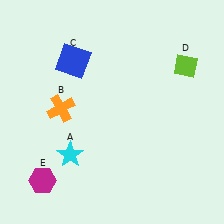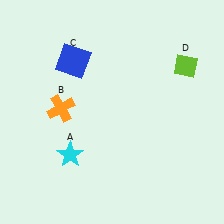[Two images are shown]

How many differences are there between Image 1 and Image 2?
There is 1 difference between the two images.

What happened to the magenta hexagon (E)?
The magenta hexagon (E) was removed in Image 2. It was in the bottom-left area of Image 1.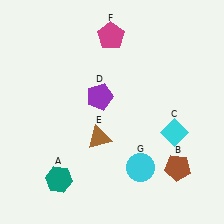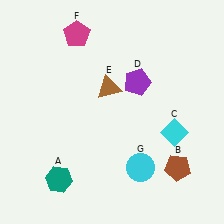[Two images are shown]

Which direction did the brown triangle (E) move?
The brown triangle (E) moved up.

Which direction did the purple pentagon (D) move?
The purple pentagon (D) moved right.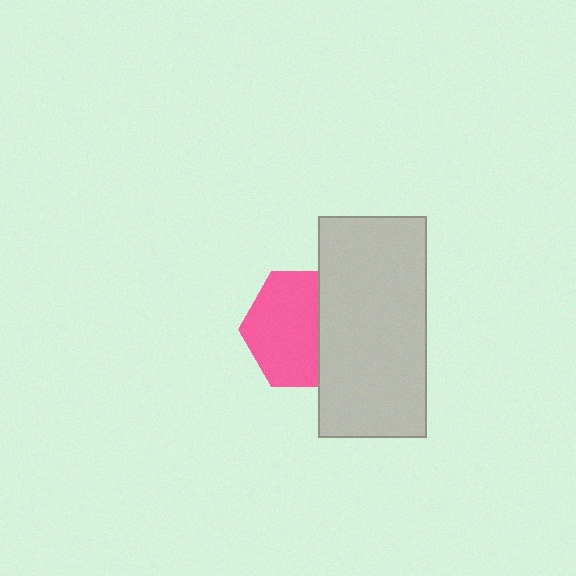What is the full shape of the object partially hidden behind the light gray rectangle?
The partially hidden object is a pink hexagon.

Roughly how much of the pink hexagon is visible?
About half of it is visible (roughly 63%).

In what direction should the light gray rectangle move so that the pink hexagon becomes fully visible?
The light gray rectangle should move right. That is the shortest direction to clear the overlap and leave the pink hexagon fully visible.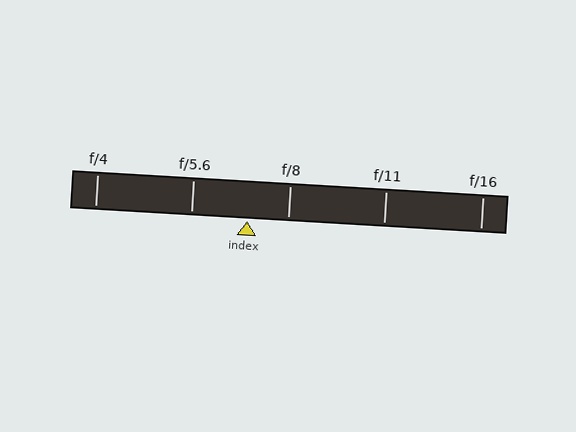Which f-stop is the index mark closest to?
The index mark is closest to f/8.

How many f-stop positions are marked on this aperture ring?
There are 5 f-stop positions marked.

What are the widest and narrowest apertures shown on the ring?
The widest aperture shown is f/4 and the narrowest is f/16.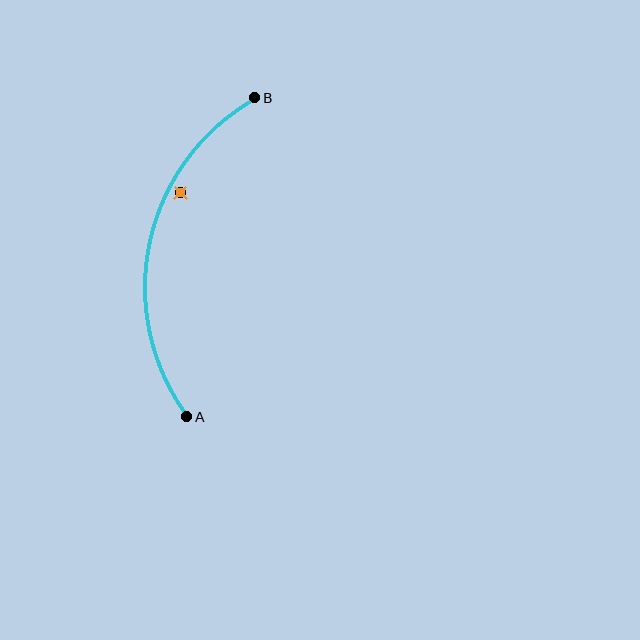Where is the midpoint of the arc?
The arc midpoint is the point on the curve farthest from the straight line joining A and B. It sits to the left of that line.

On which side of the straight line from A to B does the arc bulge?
The arc bulges to the left of the straight line connecting A and B.